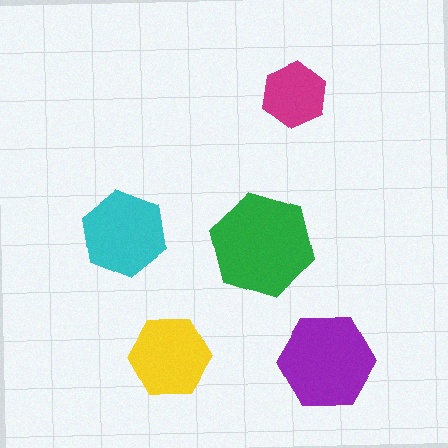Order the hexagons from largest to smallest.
the green one, the purple one, the cyan one, the yellow one, the magenta one.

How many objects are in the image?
There are 5 objects in the image.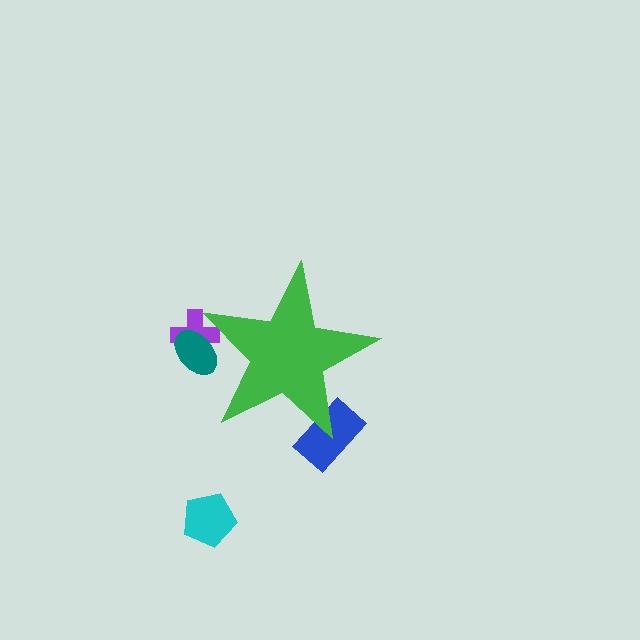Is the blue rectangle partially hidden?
Yes, the blue rectangle is partially hidden behind the green star.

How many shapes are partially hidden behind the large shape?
3 shapes are partially hidden.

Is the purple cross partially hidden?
Yes, the purple cross is partially hidden behind the green star.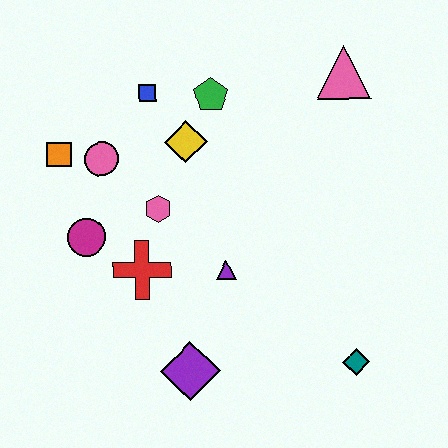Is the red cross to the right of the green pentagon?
No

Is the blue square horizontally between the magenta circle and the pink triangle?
Yes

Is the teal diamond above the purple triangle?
No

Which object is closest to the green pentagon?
The yellow diamond is closest to the green pentagon.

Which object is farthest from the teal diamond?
The orange square is farthest from the teal diamond.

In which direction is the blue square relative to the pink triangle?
The blue square is to the left of the pink triangle.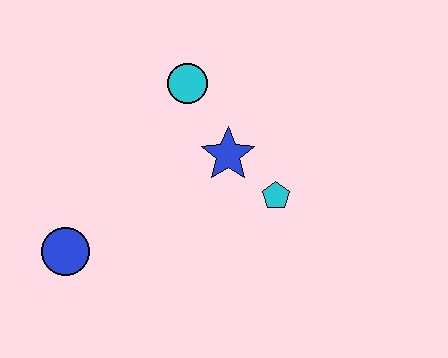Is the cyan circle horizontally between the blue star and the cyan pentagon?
No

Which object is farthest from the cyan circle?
The blue circle is farthest from the cyan circle.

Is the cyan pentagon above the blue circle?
Yes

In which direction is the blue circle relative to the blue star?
The blue circle is to the left of the blue star.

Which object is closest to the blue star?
The cyan pentagon is closest to the blue star.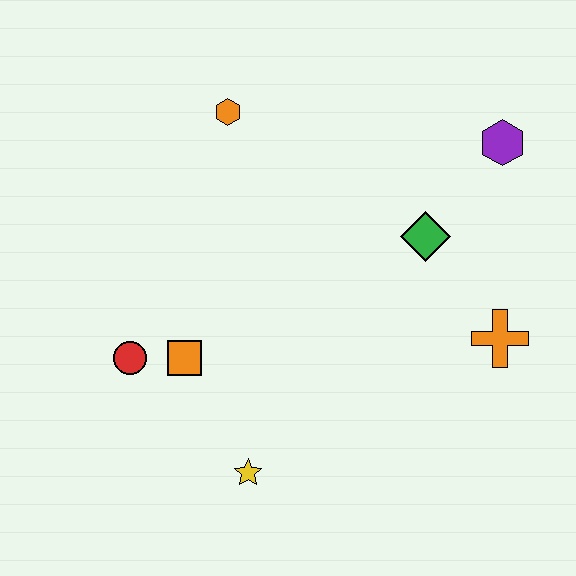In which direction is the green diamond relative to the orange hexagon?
The green diamond is to the right of the orange hexagon.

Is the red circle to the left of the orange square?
Yes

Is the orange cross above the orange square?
Yes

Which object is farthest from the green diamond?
The red circle is farthest from the green diamond.